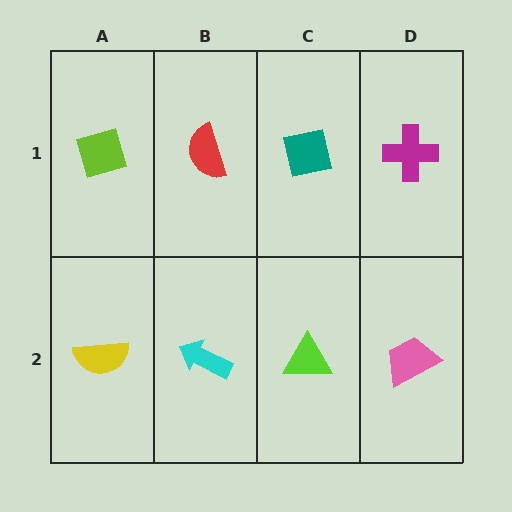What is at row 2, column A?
A yellow semicircle.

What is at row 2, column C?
A lime triangle.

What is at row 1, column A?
A lime diamond.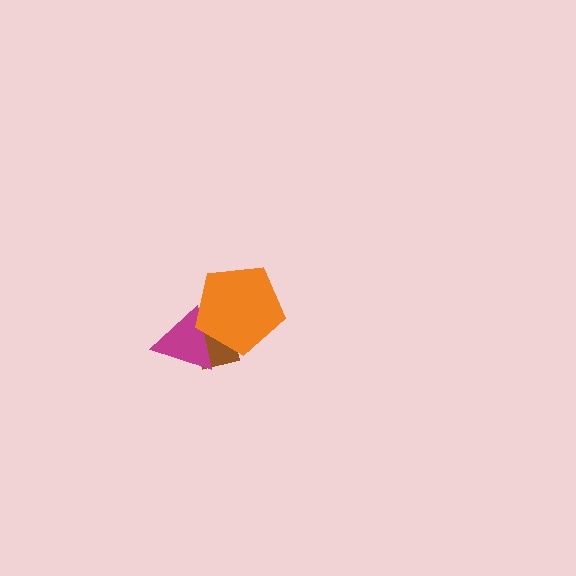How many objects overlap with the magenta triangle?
2 objects overlap with the magenta triangle.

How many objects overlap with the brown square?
2 objects overlap with the brown square.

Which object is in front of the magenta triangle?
The orange pentagon is in front of the magenta triangle.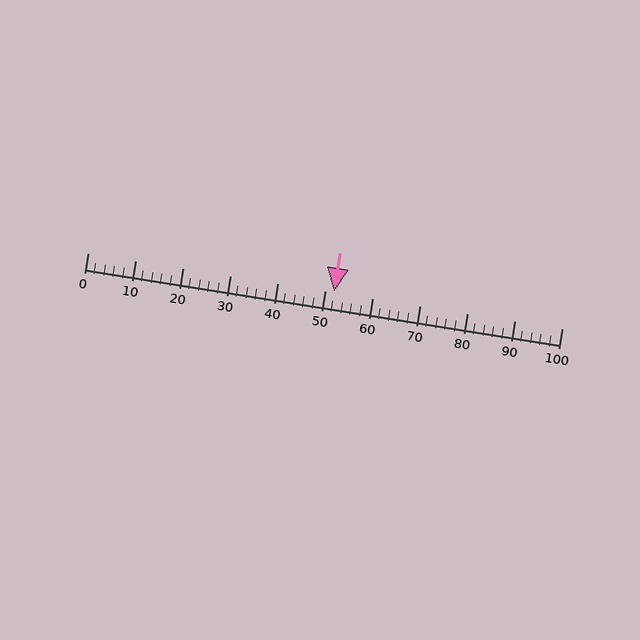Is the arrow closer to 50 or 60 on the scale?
The arrow is closer to 50.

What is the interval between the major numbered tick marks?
The major tick marks are spaced 10 units apart.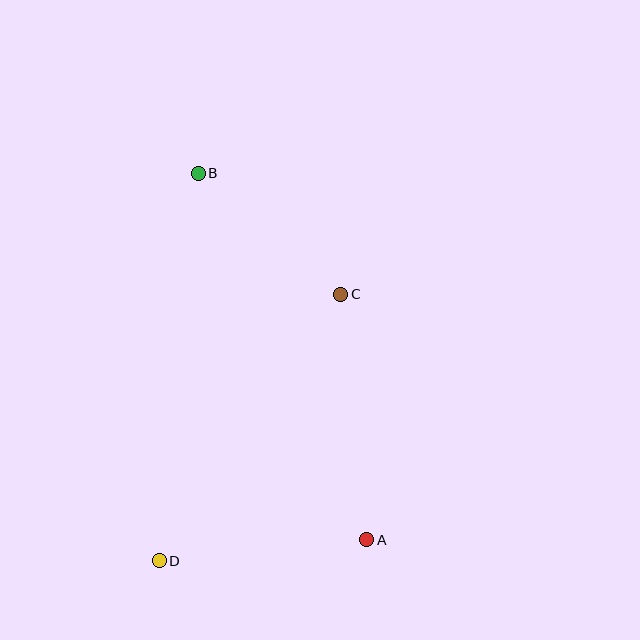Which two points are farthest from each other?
Points A and B are farthest from each other.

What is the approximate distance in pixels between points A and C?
The distance between A and C is approximately 247 pixels.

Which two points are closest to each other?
Points B and C are closest to each other.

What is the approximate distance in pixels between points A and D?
The distance between A and D is approximately 208 pixels.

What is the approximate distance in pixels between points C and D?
The distance between C and D is approximately 322 pixels.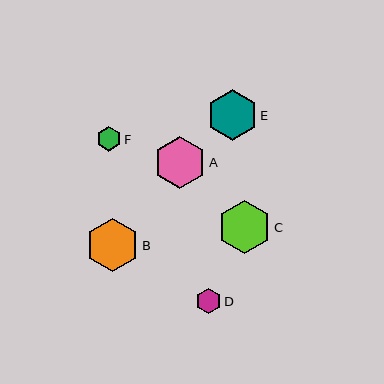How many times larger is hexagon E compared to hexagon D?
Hexagon E is approximately 2.0 times the size of hexagon D.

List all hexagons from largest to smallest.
From largest to smallest: C, B, A, E, D, F.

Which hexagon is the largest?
Hexagon C is the largest with a size of approximately 53 pixels.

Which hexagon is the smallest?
Hexagon F is the smallest with a size of approximately 24 pixels.